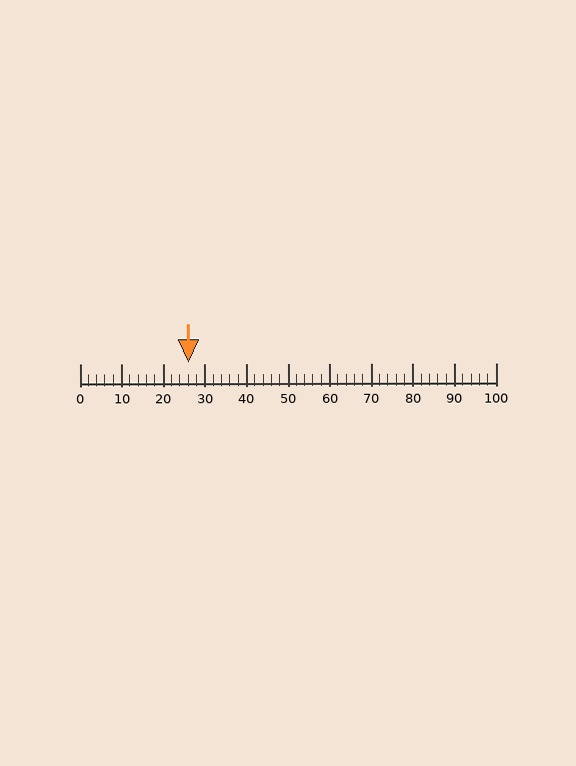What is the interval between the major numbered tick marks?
The major tick marks are spaced 10 units apart.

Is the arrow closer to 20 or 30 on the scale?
The arrow is closer to 30.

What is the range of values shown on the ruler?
The ruler shows values from 0 to 100.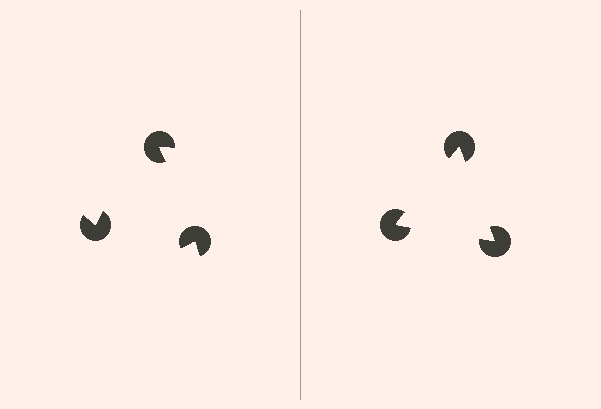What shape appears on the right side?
An illusory triangle.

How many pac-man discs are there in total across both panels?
6 — 3 on each side.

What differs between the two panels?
The pac-man discs are positioned identically on both sides; only the wedge orientations differ. On the right they align to a triangle; on the left they are misaligned.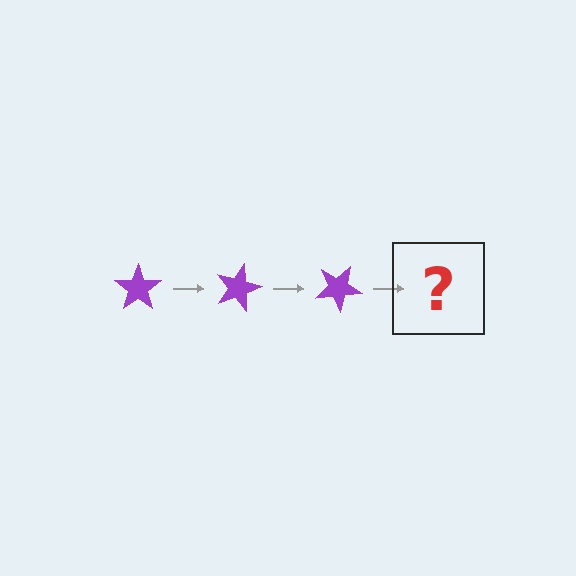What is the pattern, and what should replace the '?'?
The pattern is that the star rotates 15 degrees each step. The '?' should be a purple star rotated 45 degrees.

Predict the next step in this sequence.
The next step is a purple star rotated 45 degrees.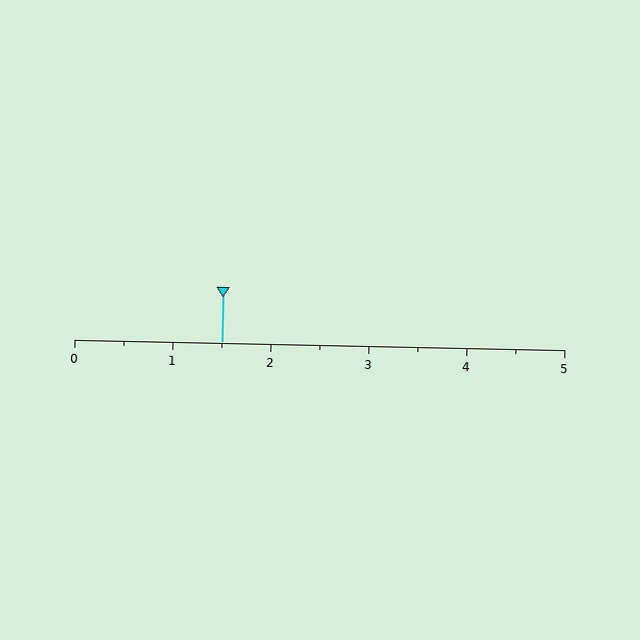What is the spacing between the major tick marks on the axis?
The major ticks are spaced 1 apart.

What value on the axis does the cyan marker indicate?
The marker indicates approximately 1.5.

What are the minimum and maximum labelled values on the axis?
The axis runs from 0 to 5.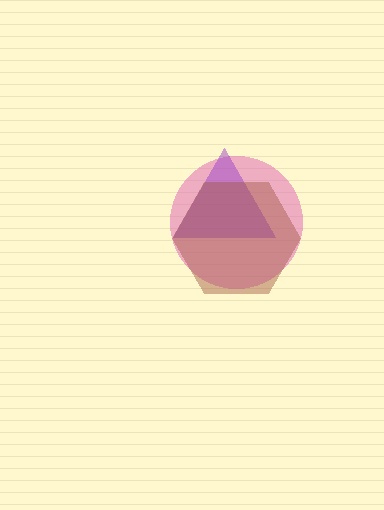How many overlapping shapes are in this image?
There are 3 overlapping shapes in the image.